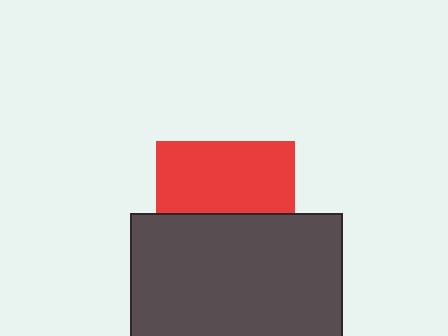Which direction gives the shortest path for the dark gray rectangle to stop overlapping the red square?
Moving down gives the shortest separation.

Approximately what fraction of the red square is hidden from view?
Roughly 48% of the red square is hidden behind the dark gray rectangle.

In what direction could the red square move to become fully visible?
The red square could move up. That would shift it out from behind the dark gray rectangle entirely.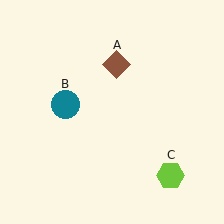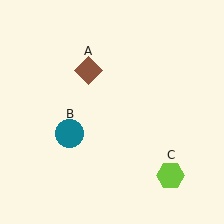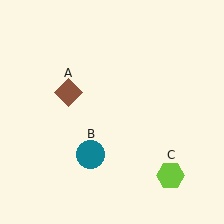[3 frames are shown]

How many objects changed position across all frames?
2 objects changed position: brown diamond (object A), teal circle (object B).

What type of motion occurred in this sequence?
The brown diamond (object A), teal circle (object B) rotated counterclockwise around the center of the scene.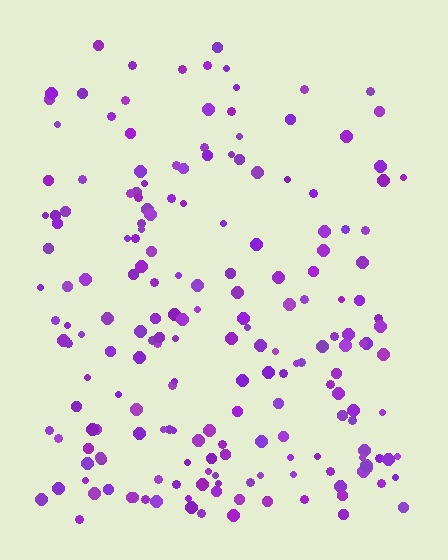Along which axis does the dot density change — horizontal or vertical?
Vertical.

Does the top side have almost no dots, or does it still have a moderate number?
Still a moderate number, just noticeably fewer than the bottom.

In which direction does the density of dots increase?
From top to bottom, with the bottom side densest.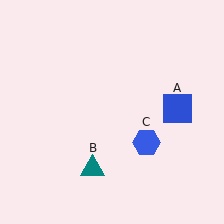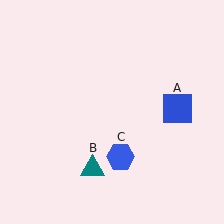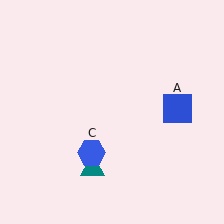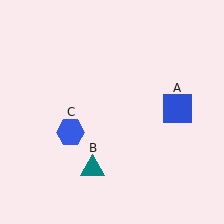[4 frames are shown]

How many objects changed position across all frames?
1 object changed position: blue hexagon (object C).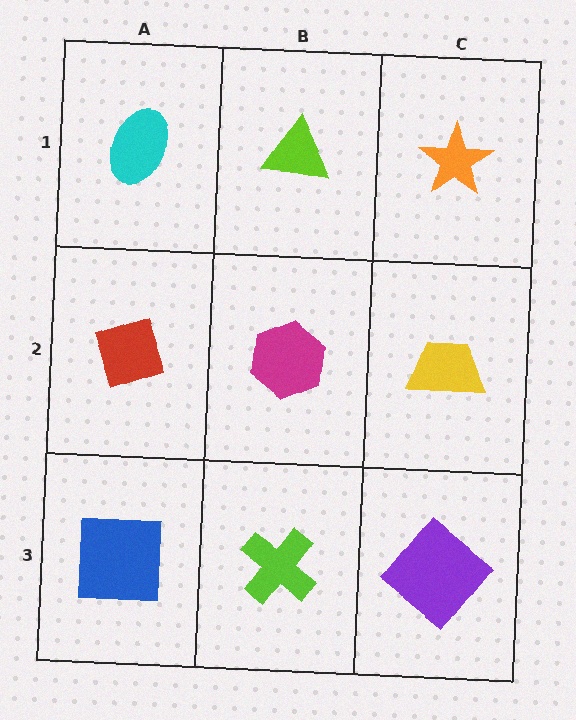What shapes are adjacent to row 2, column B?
A lime triangle (row 1, column B), a lime cross (row 3, column B), a red diamond (row 2, column A), a yellow trapezoid (row 2, column C).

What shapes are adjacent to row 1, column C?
A yellow trapezoid (row 2, column C), a lime triangle (row 1, column B).